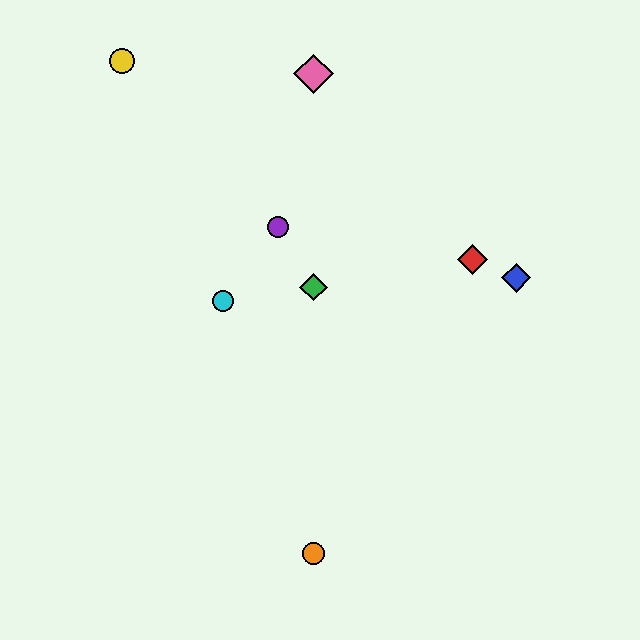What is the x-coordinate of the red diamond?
The red diamond is at x≈473.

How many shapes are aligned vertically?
3 shapes (the green diamond, the orange circle, the pink diamond) are aligned vertically.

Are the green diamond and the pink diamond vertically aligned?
Yes, both are at x≈313.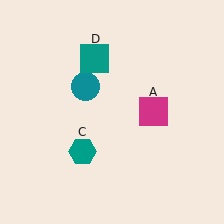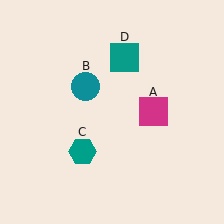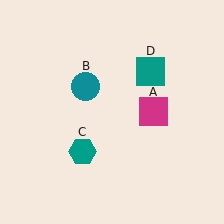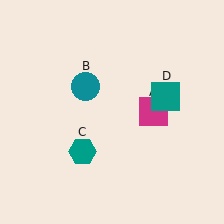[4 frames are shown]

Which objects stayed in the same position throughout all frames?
Magenta square (object A) and teal circle (object B) and teal hexagon (object C) remained stationary.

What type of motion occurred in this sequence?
The teal square (object D) rotated clockwise around the center of the scene.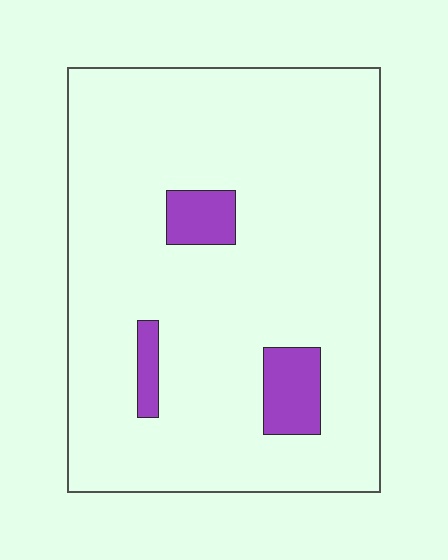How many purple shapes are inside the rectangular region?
3.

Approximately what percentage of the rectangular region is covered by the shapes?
Approximately 10%.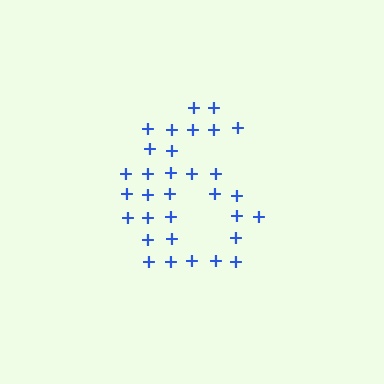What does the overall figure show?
The overall figure shows the digit 6.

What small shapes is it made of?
It is made of small plus signs.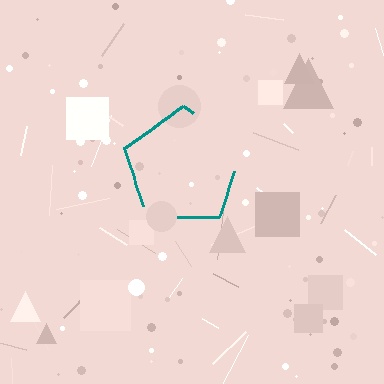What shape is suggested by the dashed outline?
The dashed outline suggests a pentagon.